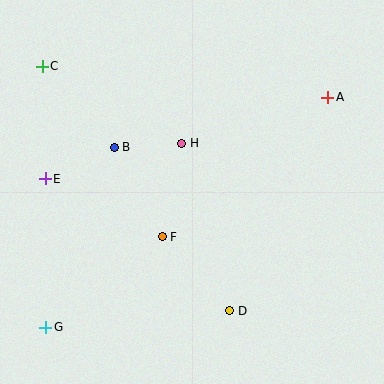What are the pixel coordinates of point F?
Point F is at (162, 237).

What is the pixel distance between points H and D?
The distance between H and D is 174 pixels.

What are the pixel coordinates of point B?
Point B is at (114, 147).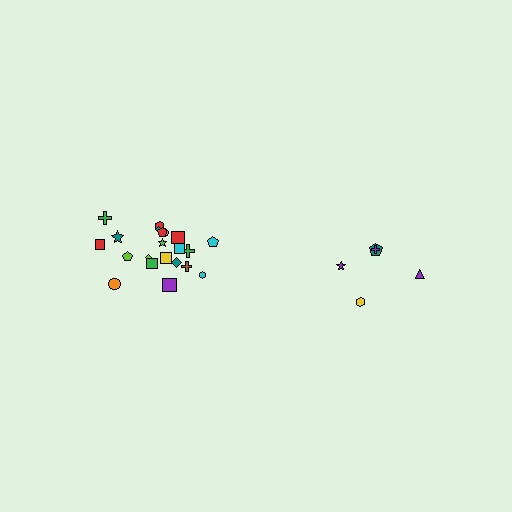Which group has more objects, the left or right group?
The left group.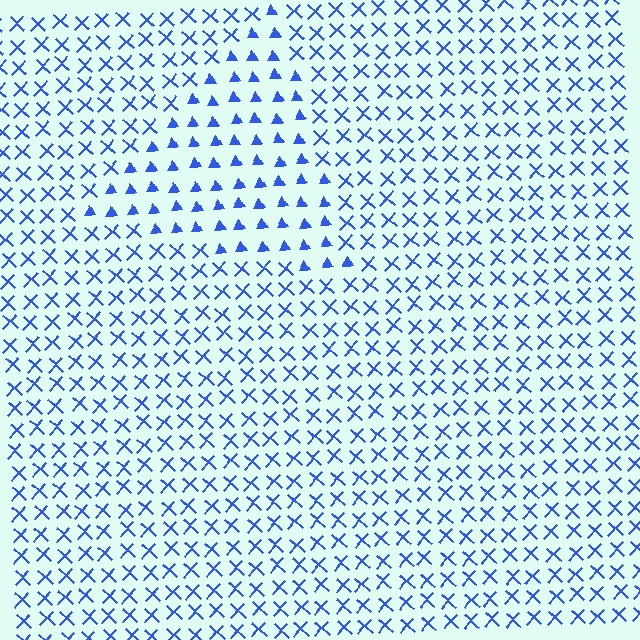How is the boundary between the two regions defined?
The boundary is defined by a change in element shape: triangles inside vs. X marks outside. All elements share the same color and spacing.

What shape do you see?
I see a triangle.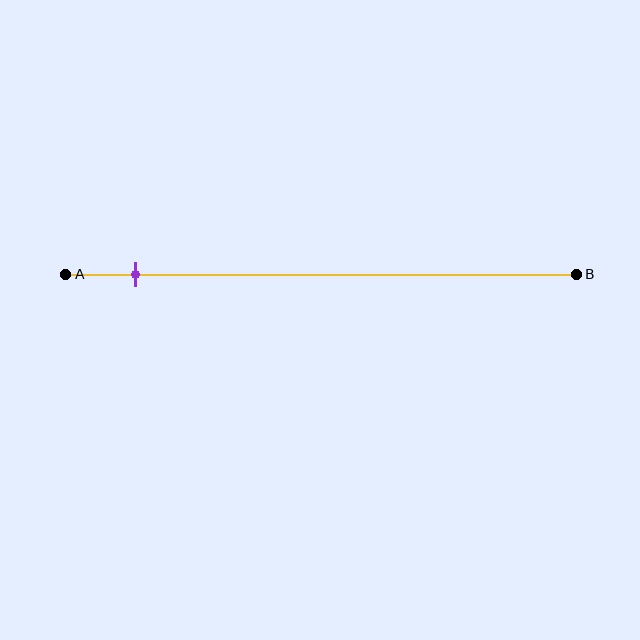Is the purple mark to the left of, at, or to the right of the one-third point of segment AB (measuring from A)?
The purple mark is to the left of the one-third point of segment AB.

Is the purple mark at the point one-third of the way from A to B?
No, the mark is at about 15% from A, not at the 33% one-third point.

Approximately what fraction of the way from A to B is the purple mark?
The purple mark is approximately 15% of the way from A to B.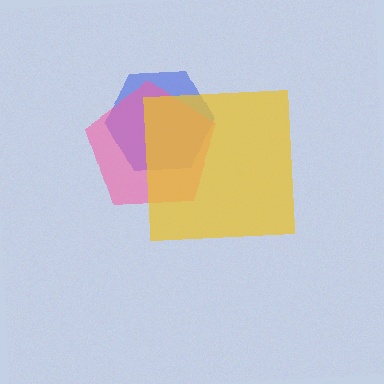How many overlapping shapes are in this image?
There are 3 overlapping shapes in the image.